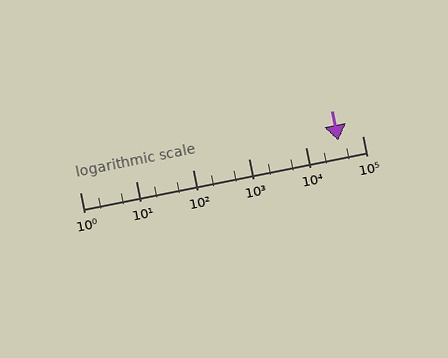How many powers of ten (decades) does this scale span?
The scale spans 5 decades, from 1 to 100000.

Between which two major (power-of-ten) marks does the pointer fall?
The pointer is between 10000 and 100000.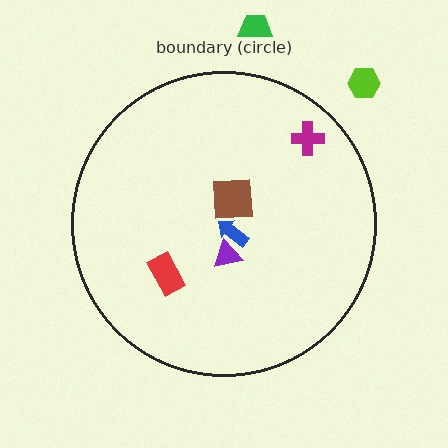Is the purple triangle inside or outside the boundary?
Inside.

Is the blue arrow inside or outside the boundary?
Inside.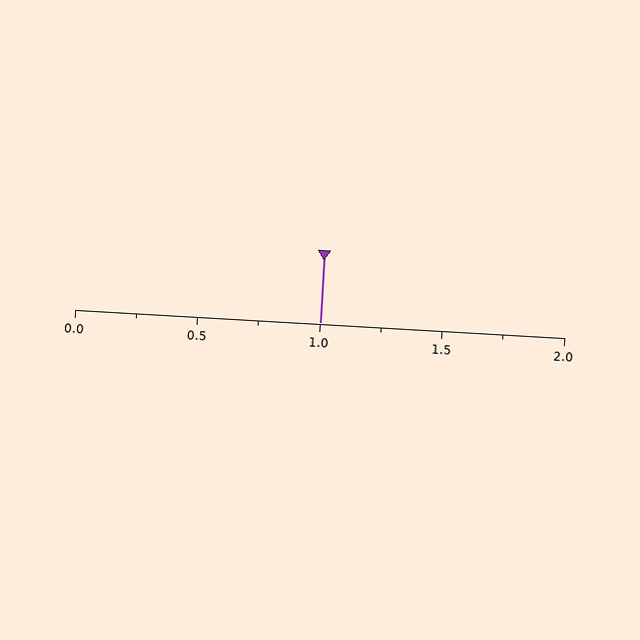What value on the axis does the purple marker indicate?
The marker indicates approximately 1.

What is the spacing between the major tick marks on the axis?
The major ticks are spaced 0.5 apart.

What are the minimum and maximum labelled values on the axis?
The axis runs from 0.0 to 2.0.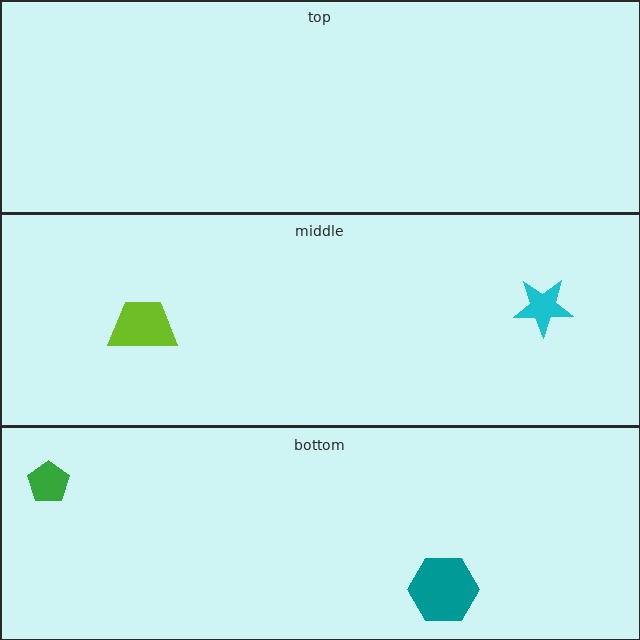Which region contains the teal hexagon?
The bottom region.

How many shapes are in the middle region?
2.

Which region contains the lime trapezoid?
The middle region.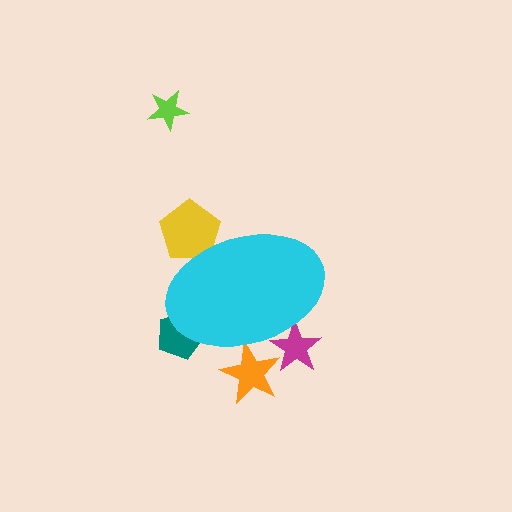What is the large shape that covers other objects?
A cyan ellipse.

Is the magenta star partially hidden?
Yes, the magenta star is partially hidden behind the cyan ellipse.